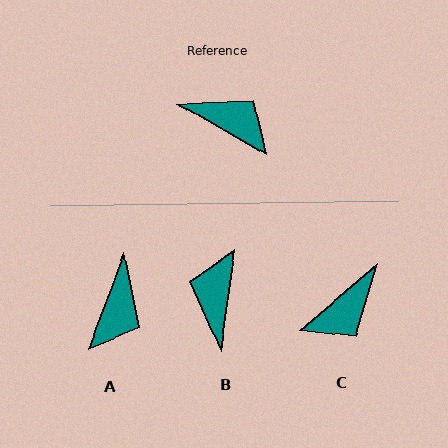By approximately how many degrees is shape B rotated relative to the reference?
Approximately 112 degrees counter-clockwise.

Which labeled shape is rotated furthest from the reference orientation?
B, about 112 degrees away.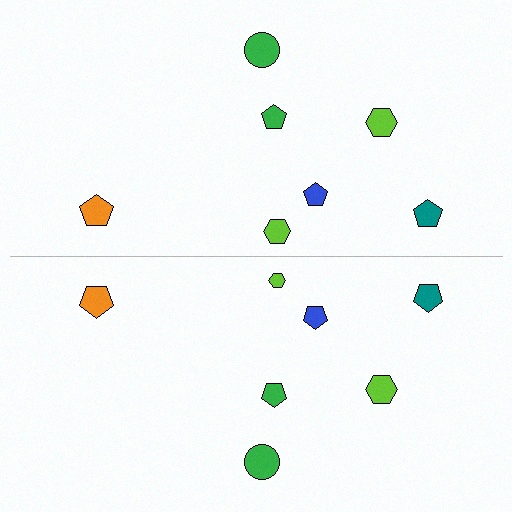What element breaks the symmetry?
The lime hexagon on the bottom side has a different size than its mirror counterpart.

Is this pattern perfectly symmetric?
No, the pattern is not perfectly symmetric. The lime hexagon on the bottom side has a different size than its mirror counterpart.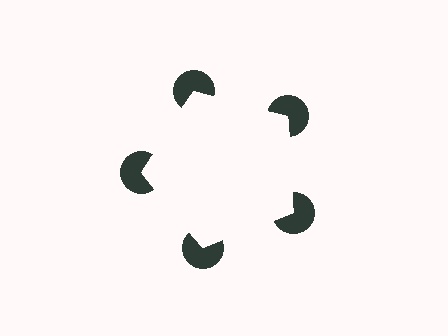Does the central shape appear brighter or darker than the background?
It typically appears slightly brighter than the background, even though no actual brightness change is drawn.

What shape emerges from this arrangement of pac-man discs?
An illusory pentagon — its edges are inferred from the aligned wedge cuts in the pac-man discs, not physically drawn.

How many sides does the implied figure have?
5 sides.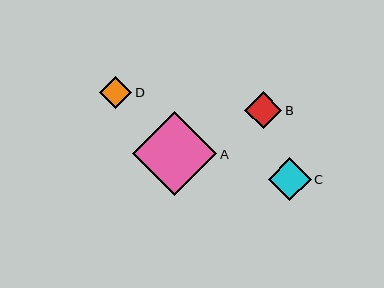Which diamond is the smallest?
Diamond D is the smallest with a size of approximately 32 pixels.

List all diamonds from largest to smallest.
From largest to smallest: A, C, B, D.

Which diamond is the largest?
Diamond A is the largest with a size of approximately 84 pixels.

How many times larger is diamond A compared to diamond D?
Diamond A is approximately 2.6 times the size of diamond D.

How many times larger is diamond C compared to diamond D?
Diamond C is approximately 1.3 times the size of diamond D.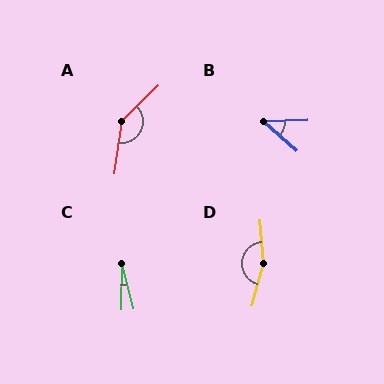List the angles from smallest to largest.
C (15°), B (44°), A (143°), D (161°).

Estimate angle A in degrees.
Approximately 143 degrees.